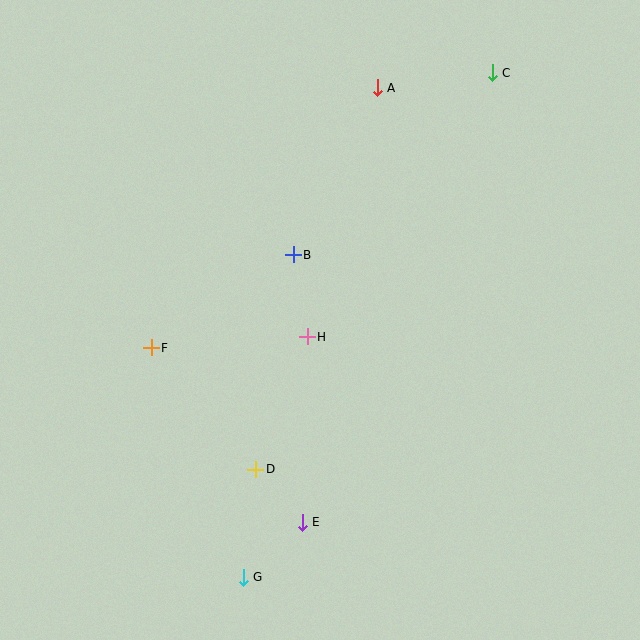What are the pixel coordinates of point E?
Point E is at (302, 522).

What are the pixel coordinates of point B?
Point B is at (293, 255).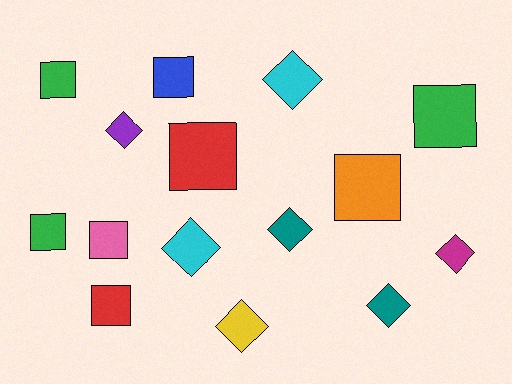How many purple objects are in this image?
There is 1 purple object.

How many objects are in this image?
There are 15 objects.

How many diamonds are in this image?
There are 7 diamonds.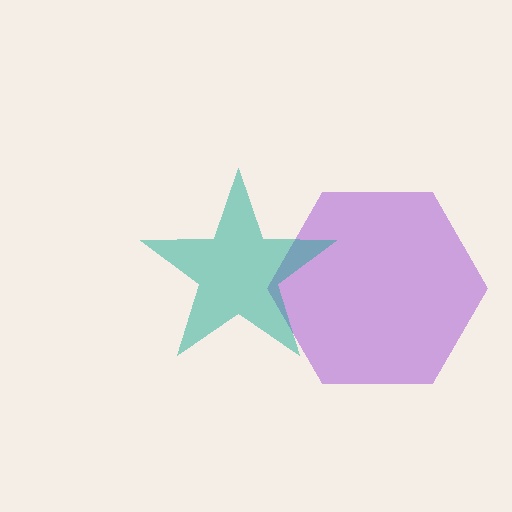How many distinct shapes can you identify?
There are 2 distinct shapes: a purple hexagon, a teal star.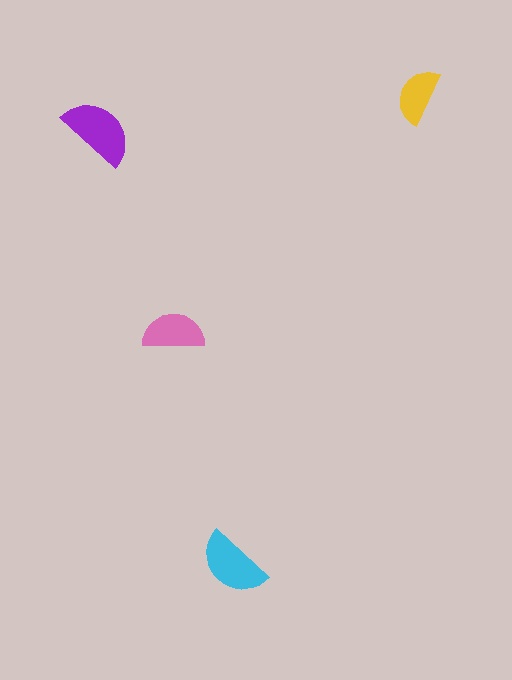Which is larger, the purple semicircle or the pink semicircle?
The purple one.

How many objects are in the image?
There are 4 objects in the image.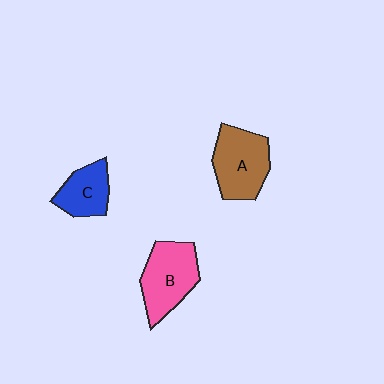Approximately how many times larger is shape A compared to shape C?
Approximately 1.5 times.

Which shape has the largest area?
Shape A (brown).